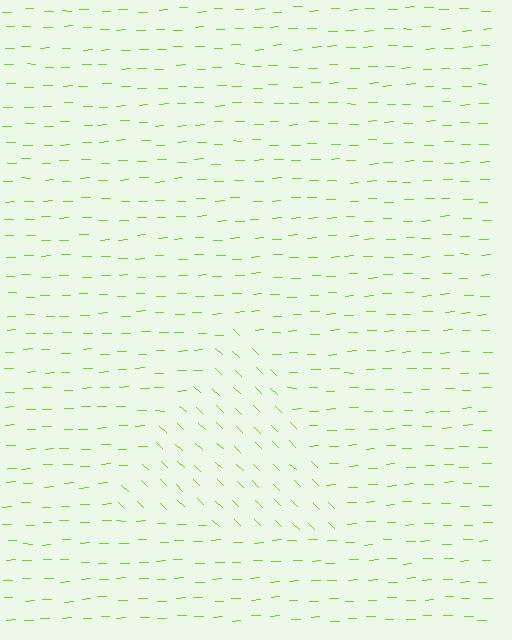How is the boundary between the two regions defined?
The boundary is defined purely by a change in line orientation (approximately 45 degrees difference). All lines are the same color and thickness.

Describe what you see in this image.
The image is filled with small lime line segments. A triangle region in the image has lines oriented differently from the surrounding lines, creating a visible texture boundary.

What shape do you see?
I see a triangle.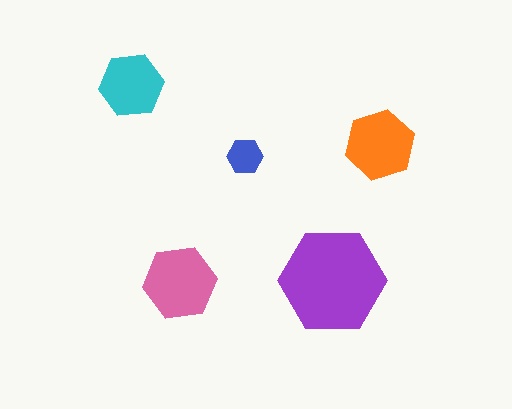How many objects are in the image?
There are 5 objects in the image.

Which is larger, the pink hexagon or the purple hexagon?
The purple one.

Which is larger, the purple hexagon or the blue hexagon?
The purple one.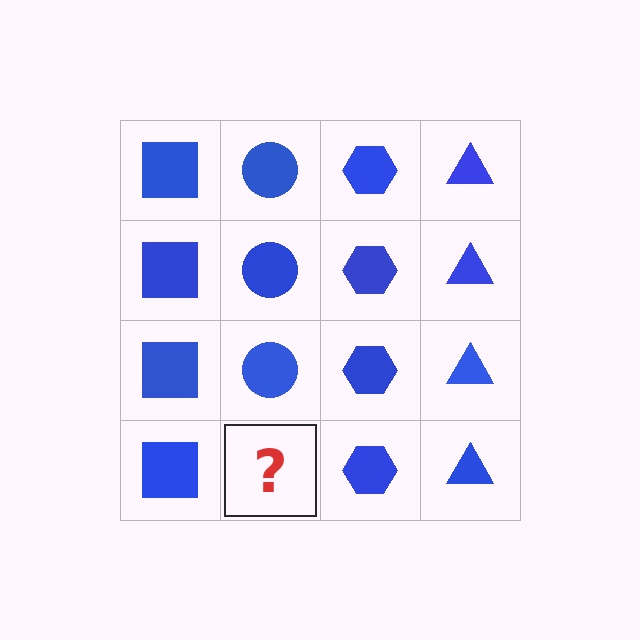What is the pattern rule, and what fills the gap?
The rule is that each column has a consistent shape. The gap should be filled with a blue circle.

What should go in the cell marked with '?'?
The missing cell should contain a blue circle.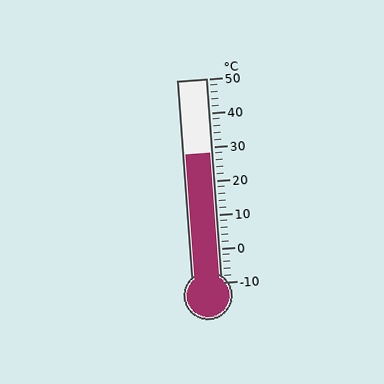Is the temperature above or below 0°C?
The temperature is above 0°C.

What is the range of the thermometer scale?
The thermometer scale ranges from -10°C to 50°C.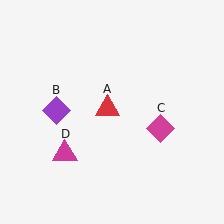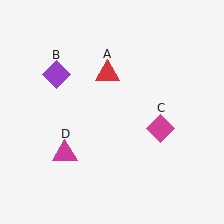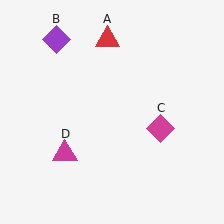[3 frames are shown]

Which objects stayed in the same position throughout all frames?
Magenta diamond (object C) and magenta triangle (object D) remained stationary.